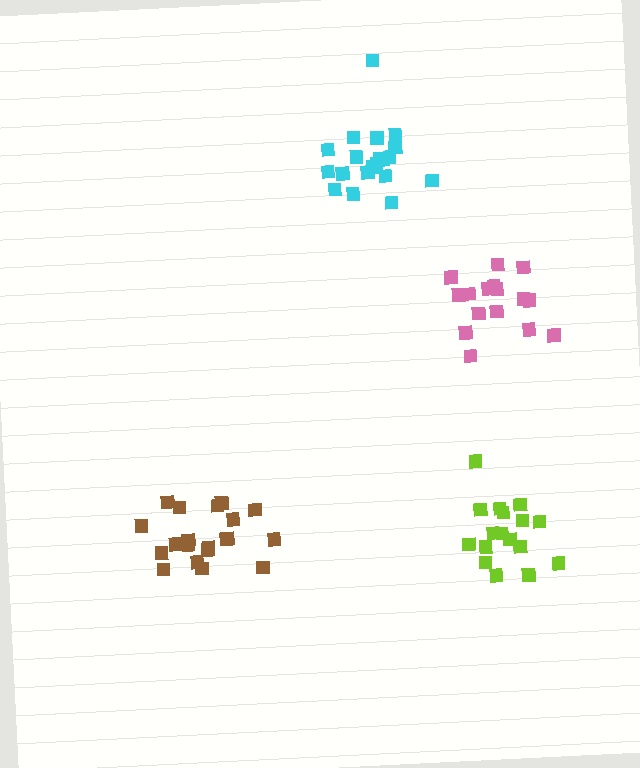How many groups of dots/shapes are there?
There are 4 groups.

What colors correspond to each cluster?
The clusters are colored: lime, cyan, pink, brown.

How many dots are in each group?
Group 1: 17 dots, Group 2: 20 dots, Group 3: 17 dots, Group 4: 21 dots (75 total).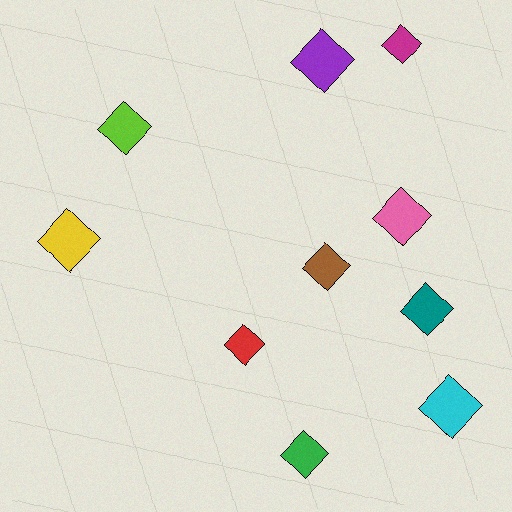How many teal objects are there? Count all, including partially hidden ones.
There is 1 teal object.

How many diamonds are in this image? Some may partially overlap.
There are 10 diamonds.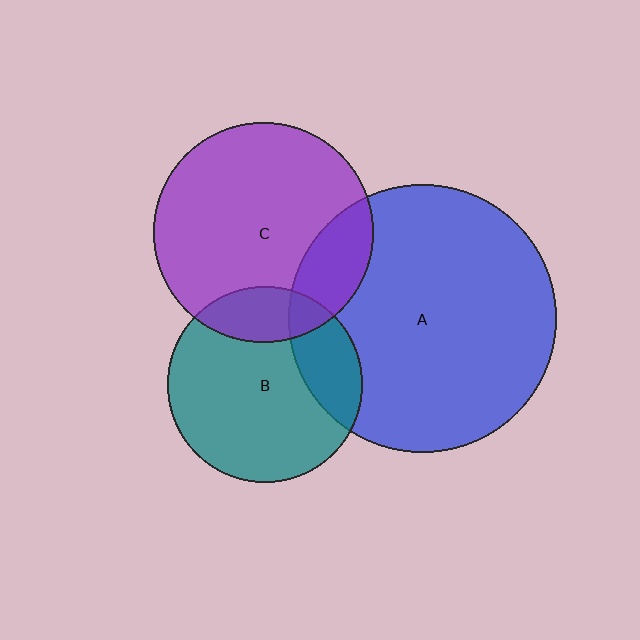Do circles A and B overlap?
Yes.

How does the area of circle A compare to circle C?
Approximately 1.5 times.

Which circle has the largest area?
Circle A (blue).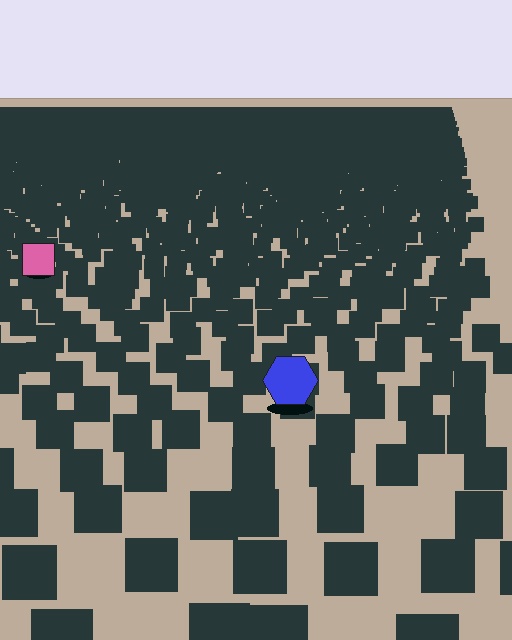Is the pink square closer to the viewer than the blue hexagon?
No. The blue hexagon is closer — you can tell from the texture gradient: the ground texture is coarser near it.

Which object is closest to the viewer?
The blue hexagon is closest. The texture marks near it are larger and more spread out.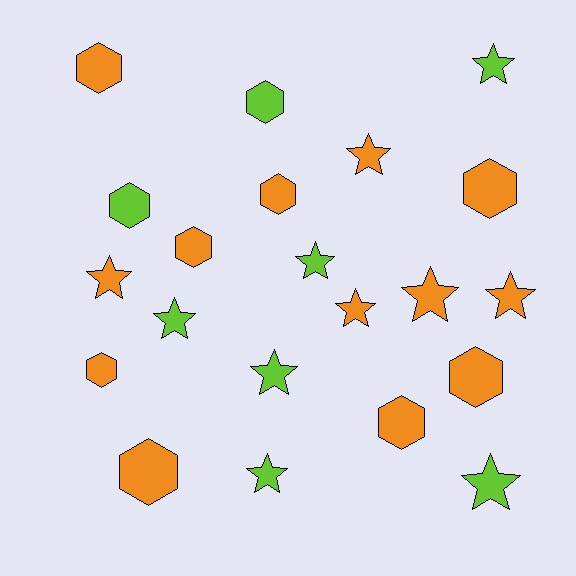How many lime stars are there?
There are 6 lime stars.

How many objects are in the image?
There are 21 objects.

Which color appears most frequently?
Orange, with 13 objects.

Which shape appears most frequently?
Star, with 11 objects.